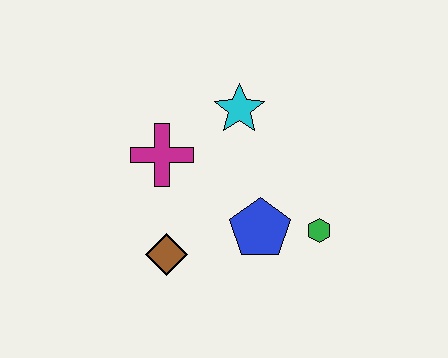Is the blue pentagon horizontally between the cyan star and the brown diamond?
No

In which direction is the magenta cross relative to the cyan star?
The magenta cross is to the left of the cyan star.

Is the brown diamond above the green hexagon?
No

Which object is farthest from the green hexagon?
The magenta cross is farthest from the green hexagon.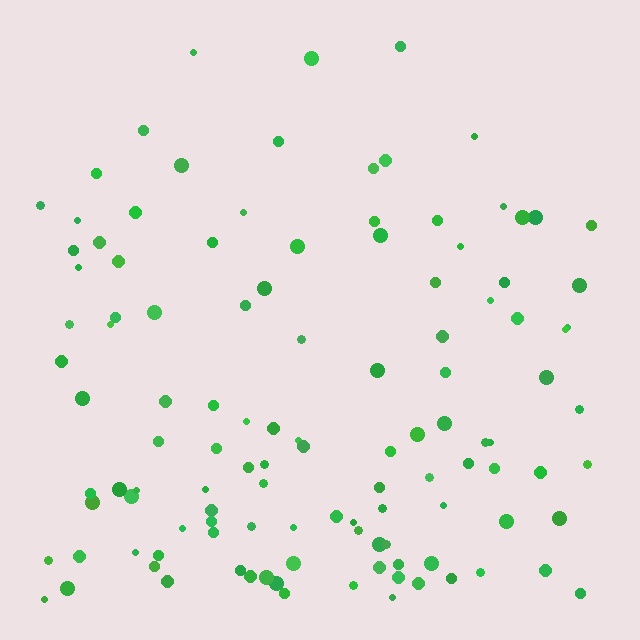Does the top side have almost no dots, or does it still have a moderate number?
Still a moderate number, just noticeably fewer than the bottom.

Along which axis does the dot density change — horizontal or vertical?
Vertical.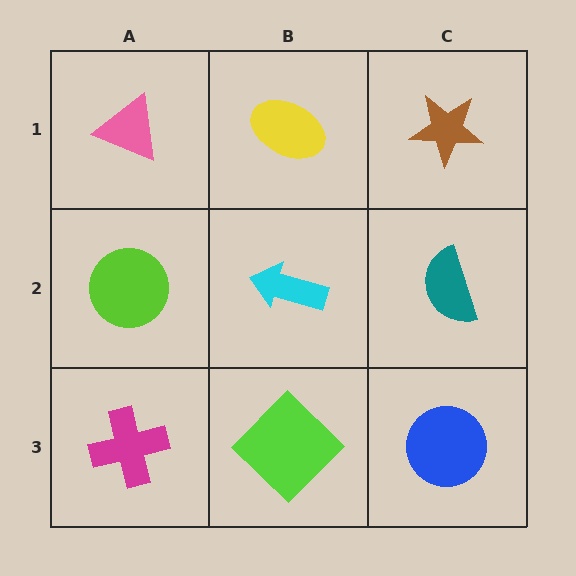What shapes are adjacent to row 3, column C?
A teal semicircle (row 2, column C), a lime diamond (row 3, column B).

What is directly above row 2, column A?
A pink triangle.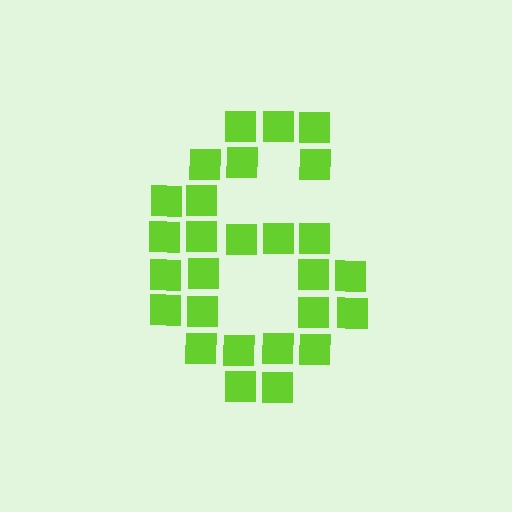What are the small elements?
The small elements are squares.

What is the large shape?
The large shape is the digit 6.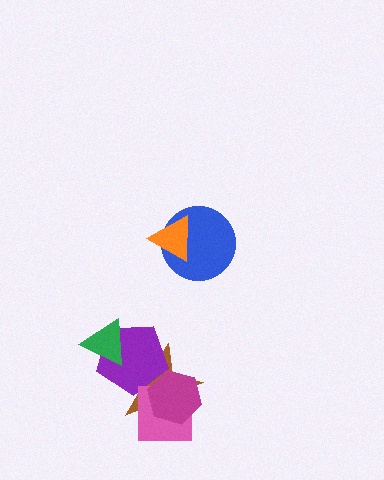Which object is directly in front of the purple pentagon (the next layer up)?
The green triangle is directly in front of the purple pentagon.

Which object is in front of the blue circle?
The orange triangle is in front of the blue circle.